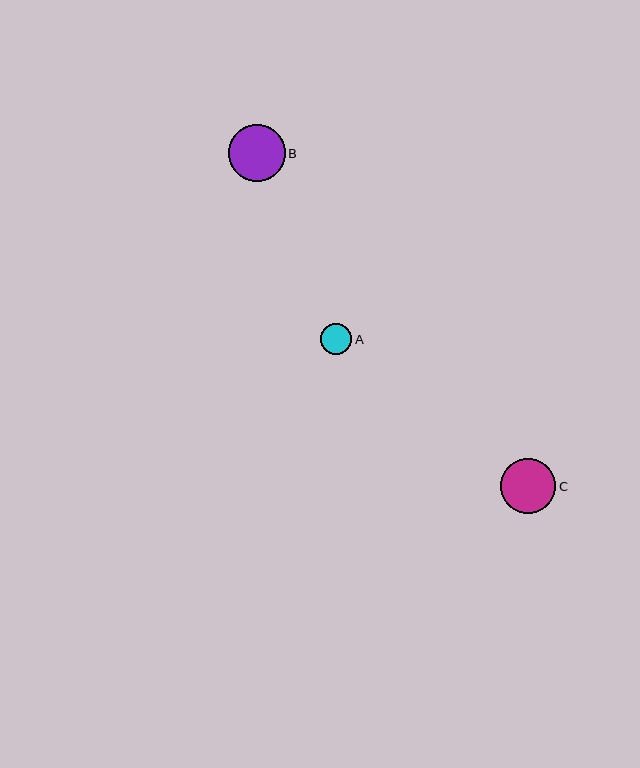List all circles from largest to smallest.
From largest to smallest: B, C, A.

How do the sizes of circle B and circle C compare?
Circle B and circle C are approximately the same size.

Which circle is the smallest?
Circle A is the smallest with a size of approximately 31 pixels.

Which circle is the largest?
Circle B is the largest with a size of approximately 57 pixels.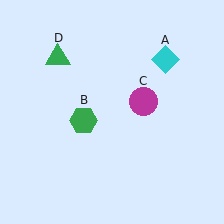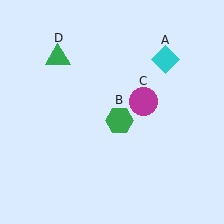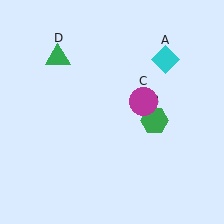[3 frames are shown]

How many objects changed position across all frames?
1 object changed position: green hexagon (object B).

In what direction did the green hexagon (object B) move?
The green hexagon (object B) moved right.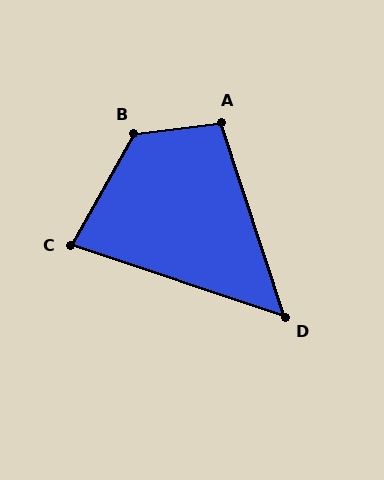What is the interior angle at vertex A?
Approximately 101 degrees (obtuse).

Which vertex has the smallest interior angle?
D, at approximately 53 degrees.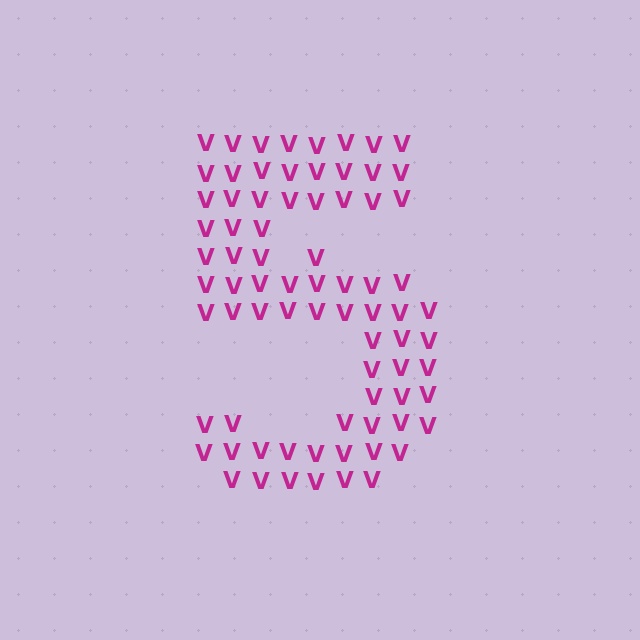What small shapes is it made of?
It is made of small letter V's.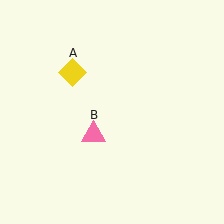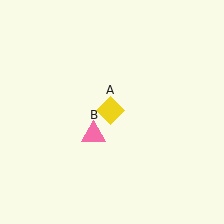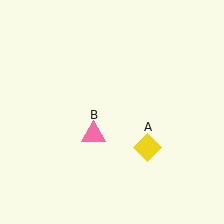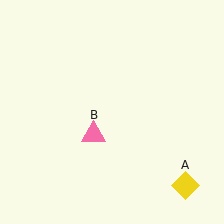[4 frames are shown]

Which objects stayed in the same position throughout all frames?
Pink triangle (object B) remained stationary.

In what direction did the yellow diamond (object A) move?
The yellow diamond (object A) moved down and to the right.